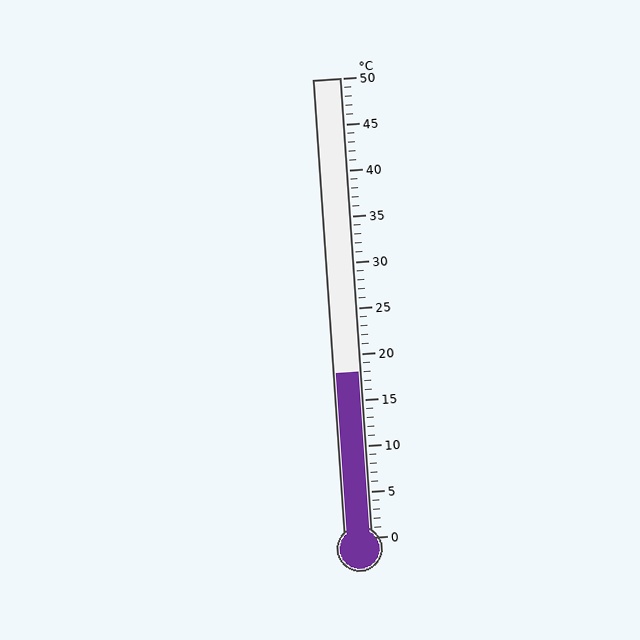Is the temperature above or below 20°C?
The temperature is below 20°C.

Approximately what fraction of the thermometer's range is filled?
The thermometer is filled to approximately 35% of its range.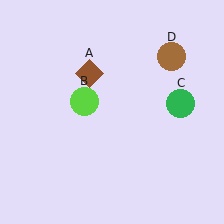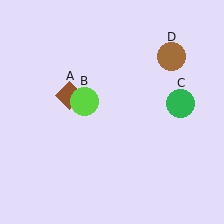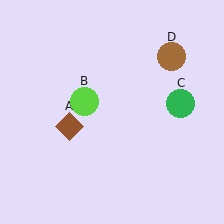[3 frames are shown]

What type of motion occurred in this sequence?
The brown diamond (object A) rotated counterclockwise around the center of the scene.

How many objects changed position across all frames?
1 object changed position: brown diamond (object A).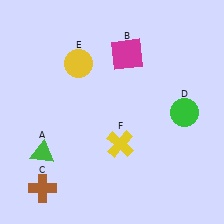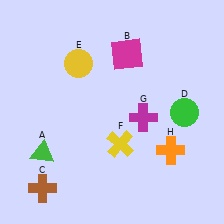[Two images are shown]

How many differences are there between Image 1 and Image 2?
There are 2 differences between the two images.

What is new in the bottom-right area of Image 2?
A magenta cross (G) was added in the bottom-right area of Image 2.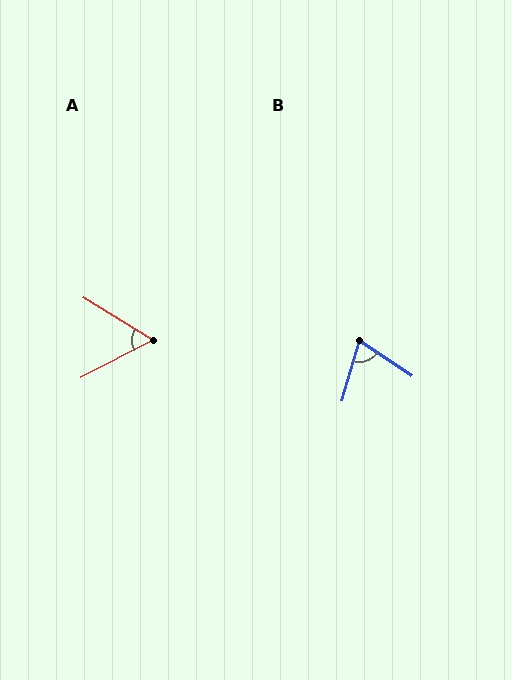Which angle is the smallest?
A, at approximately 59 degrees.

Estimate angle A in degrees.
Approximately 59 degrees.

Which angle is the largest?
B, at approximately 72 degrees.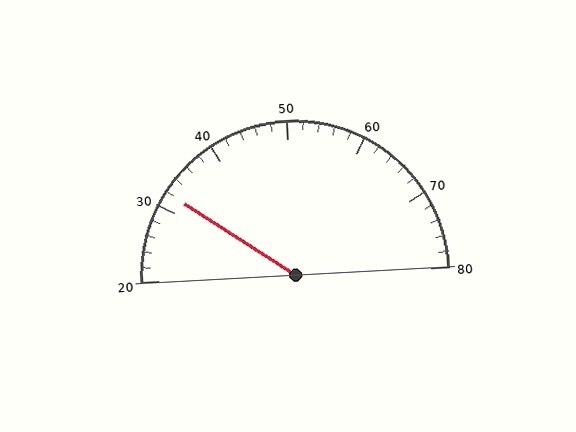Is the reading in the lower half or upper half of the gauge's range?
The reading is in the lower half of the range (20 to 80).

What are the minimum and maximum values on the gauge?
The gauge ranges from 20 to 80.